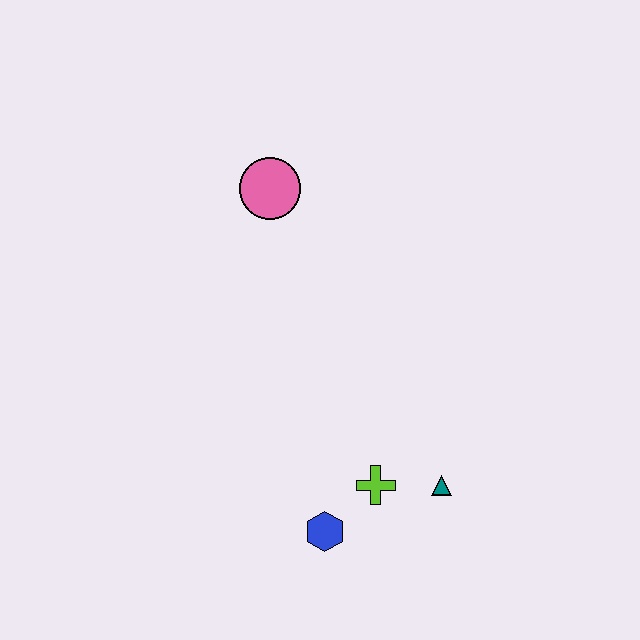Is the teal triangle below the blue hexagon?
No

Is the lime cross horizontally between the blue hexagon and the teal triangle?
Yes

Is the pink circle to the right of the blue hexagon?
No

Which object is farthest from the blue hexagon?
The pink circle is farthest from the blue hexagon.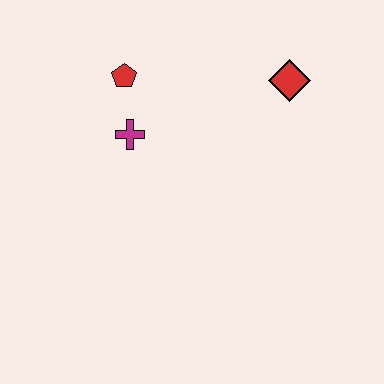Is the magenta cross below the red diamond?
Yes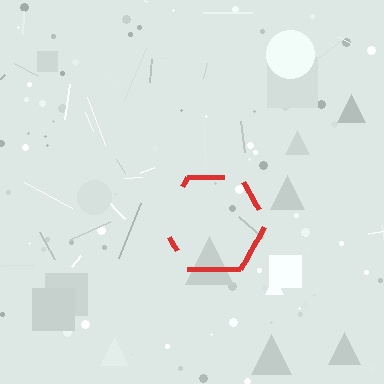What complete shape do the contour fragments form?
The contour fragments form a hexagon.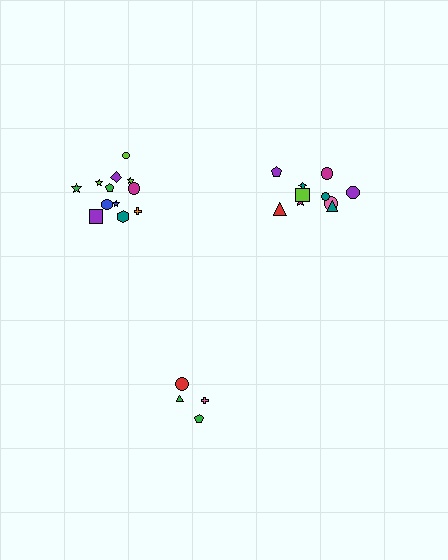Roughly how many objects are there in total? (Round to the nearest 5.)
Roughly 25 objects in total.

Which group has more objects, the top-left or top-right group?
The top-left group.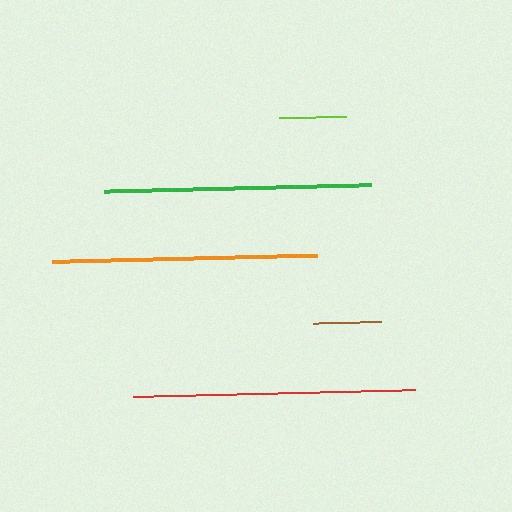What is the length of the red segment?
The red segment is approximately 282 pixels long.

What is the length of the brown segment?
The brown segment is approximately 68 pixels long.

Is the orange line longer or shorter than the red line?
The red line is longer than the orange line.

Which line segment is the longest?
The red line is the longest at approximately 282 pixels.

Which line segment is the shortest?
The lime line is the shortest at approximately 67 pixels.